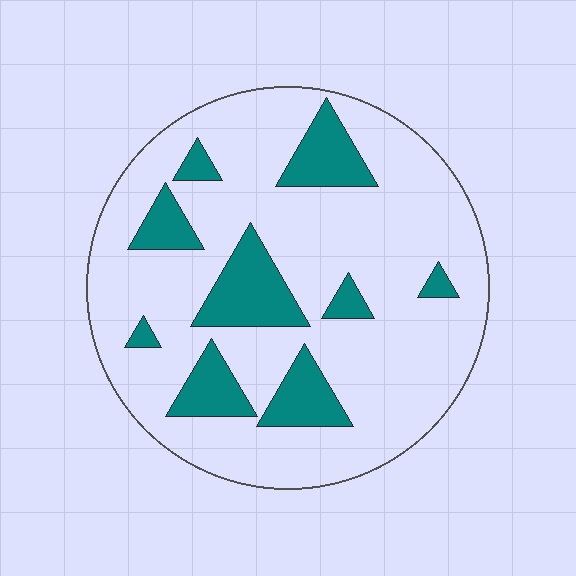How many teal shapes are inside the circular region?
9.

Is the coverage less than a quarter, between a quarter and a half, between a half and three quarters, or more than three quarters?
Less than a quarter.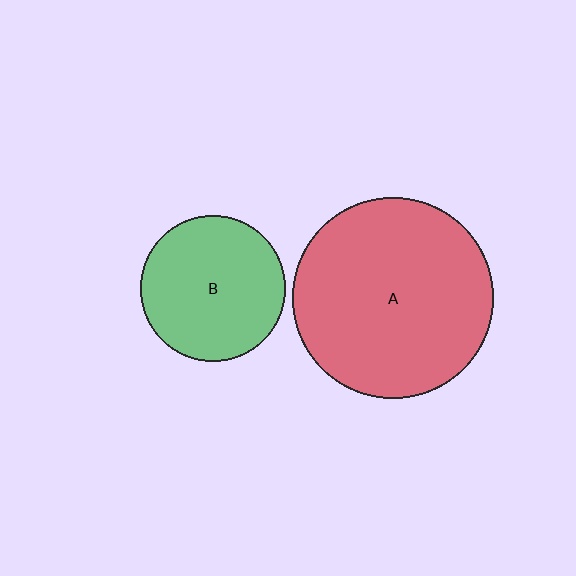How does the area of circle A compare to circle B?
Approximately 1.9 times.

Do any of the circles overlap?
No, none of the circles overlap.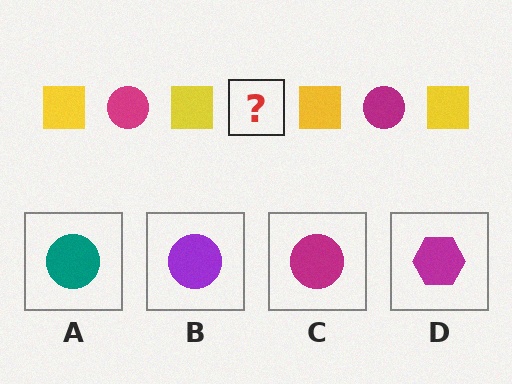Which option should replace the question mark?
Option C.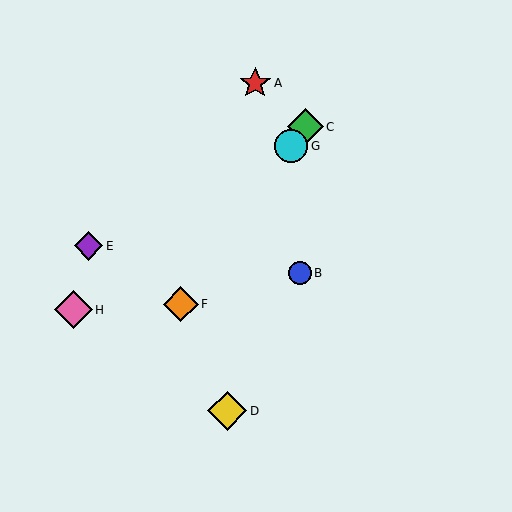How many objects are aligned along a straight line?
3 objects (C, F, G) are aligned along a straight line.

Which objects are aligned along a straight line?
Objects C, F, G are aligned along a straight line.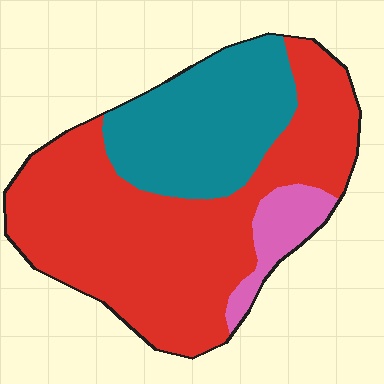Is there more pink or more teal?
Teal.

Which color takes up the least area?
Pink, at roughly 10%.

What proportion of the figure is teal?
Teal covers about 30% of the figure.